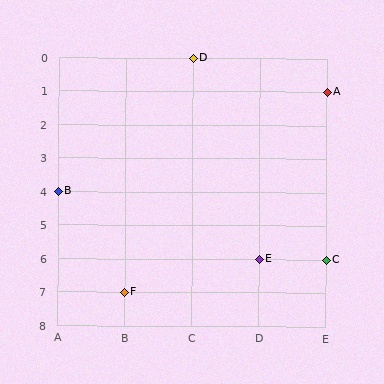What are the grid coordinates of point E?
Point E is at grid coordinates (D, 6).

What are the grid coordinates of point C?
Point C is at grid coordinates (E, 6).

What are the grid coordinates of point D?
Point D is at grid coordinates (C, 0).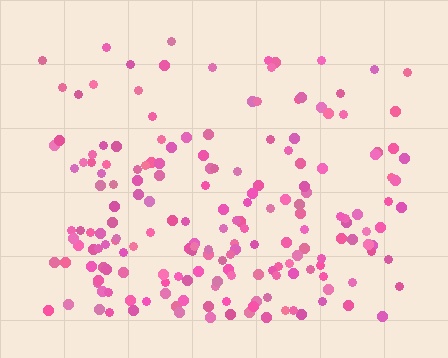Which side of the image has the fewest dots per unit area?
The top.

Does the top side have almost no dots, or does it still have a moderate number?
Still a moderate number, just noticeably fewer than the bottom.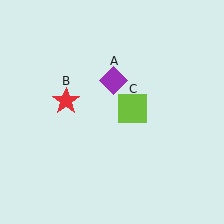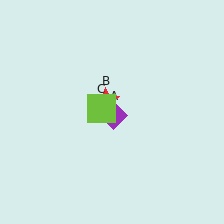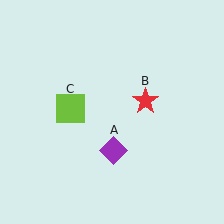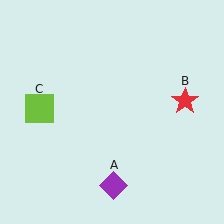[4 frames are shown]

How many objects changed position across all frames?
3 objects changed position: purple diamond (object A), red star (object B), lime square (object C).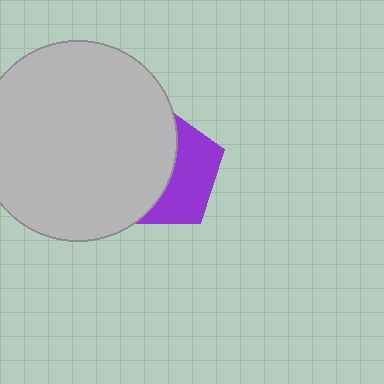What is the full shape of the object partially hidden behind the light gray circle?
The partially hidden object is a purple pentagon.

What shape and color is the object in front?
The object in front is a light gray circle.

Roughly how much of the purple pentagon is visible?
A small part of it is visible (roughly 43%).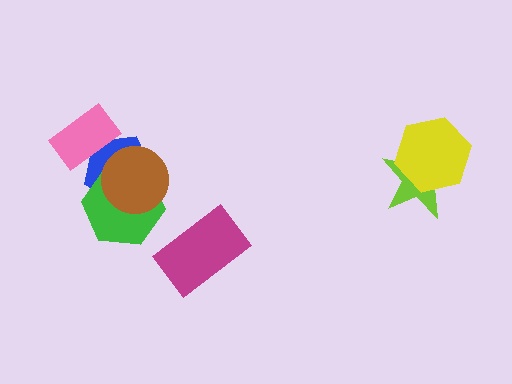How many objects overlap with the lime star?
1 object overlaps with the lime star.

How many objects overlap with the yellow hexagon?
1 object overlaps with the yellow hexagon.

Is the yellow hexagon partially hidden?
No, no other shape covers it.